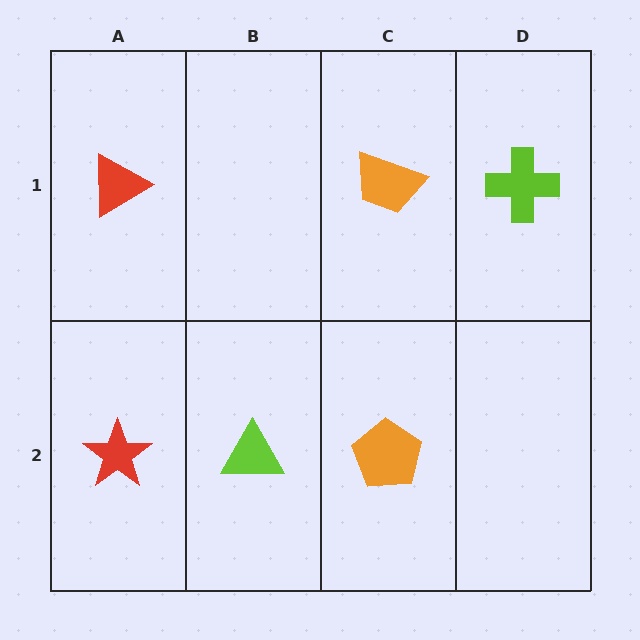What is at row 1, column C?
An orange trapezoid.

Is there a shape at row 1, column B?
No, that cell is empty.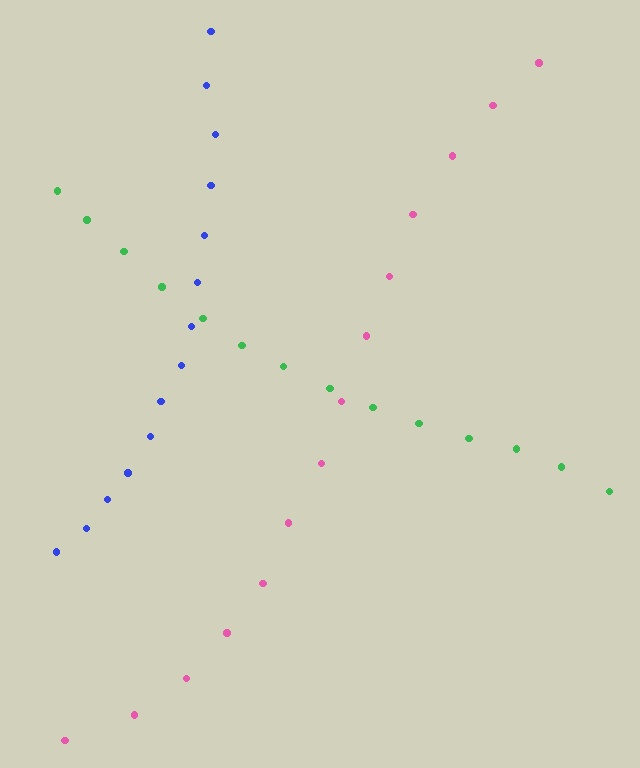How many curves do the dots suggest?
There are 3 distinct paths.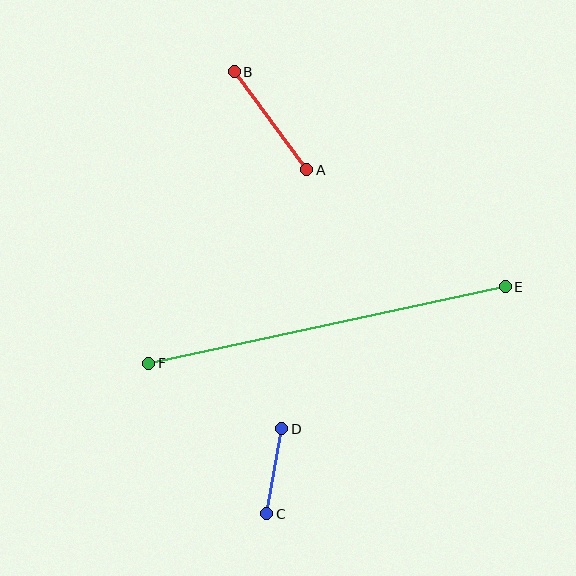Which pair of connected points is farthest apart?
Points E and F are farthest apart.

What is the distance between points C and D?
The distance is approximately 86 pixels.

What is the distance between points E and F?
The distance is approximately 365 pixels.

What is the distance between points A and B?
The distance is approximately 122 pixels.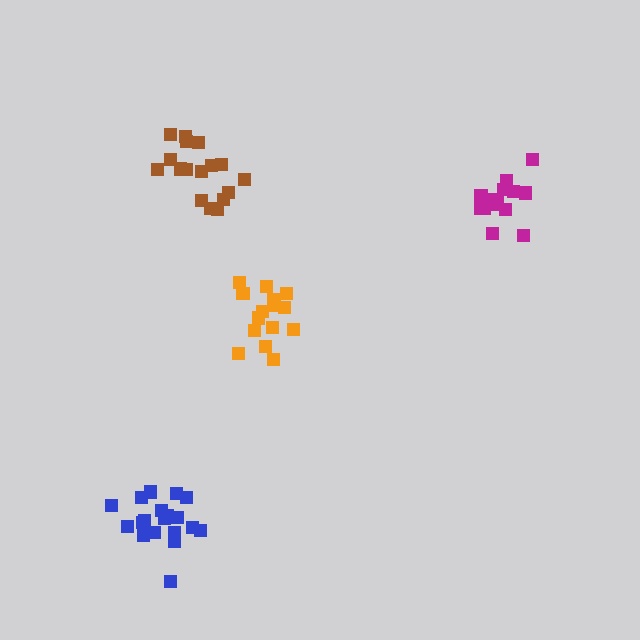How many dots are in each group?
Group 1: 15 dots, Group 2: 17 dots, Group 3: 15 dots, Group 4: 20 dots (67 total).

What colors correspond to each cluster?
The clusters are colored: magenta, brown, orange, blue.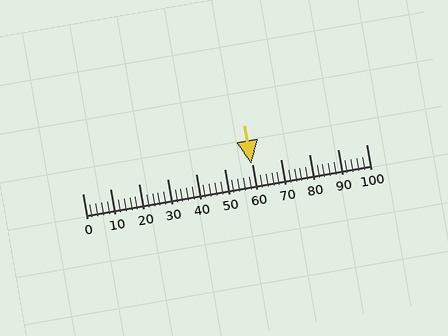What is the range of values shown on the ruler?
The ruler shows values from 0 to 100.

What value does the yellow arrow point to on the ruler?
The yellow arrow points to approximately 60.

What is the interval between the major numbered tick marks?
The major tick marks are spaced 10 units apart.